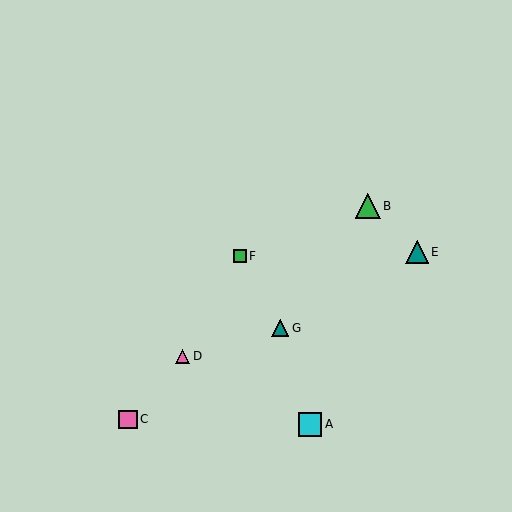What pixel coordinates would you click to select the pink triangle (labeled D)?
Click at (183, 356) to select the pink triangle D.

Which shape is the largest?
The green triangle (labeled B) is the largest.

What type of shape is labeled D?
Shape D is a pink triangle.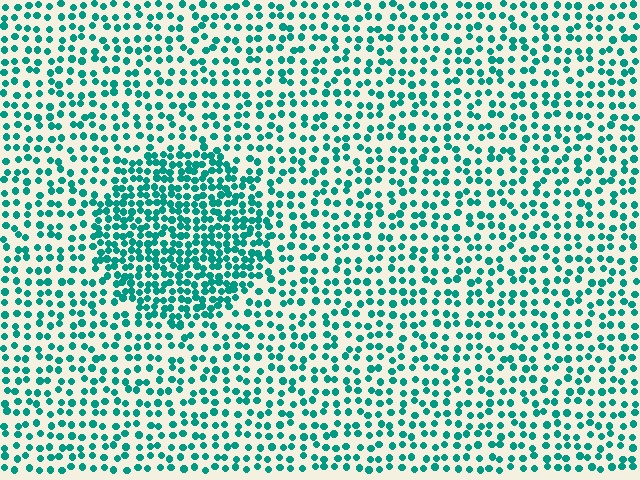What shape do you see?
I see a circle.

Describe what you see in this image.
The image contains small teal elements arranged at two different densities. A circle-shaped region is visible where the elements are more densely packed than the surrounding area.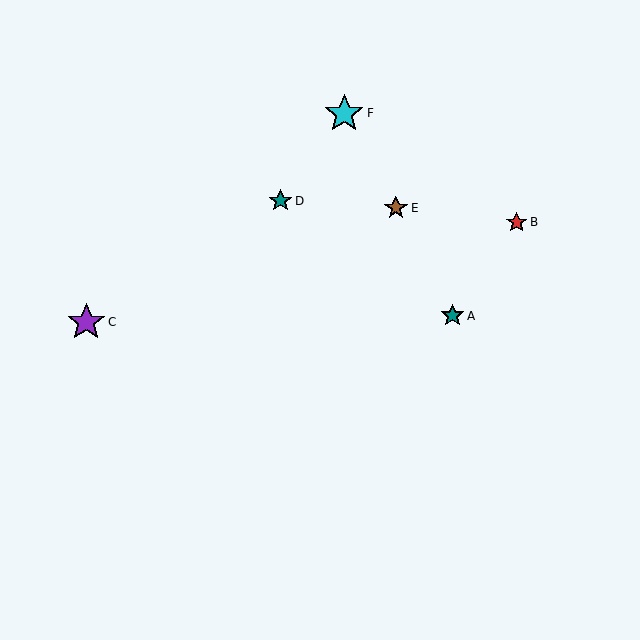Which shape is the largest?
The cyan star (labeled F) is the largest.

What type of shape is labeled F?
Shape F is a cyan star.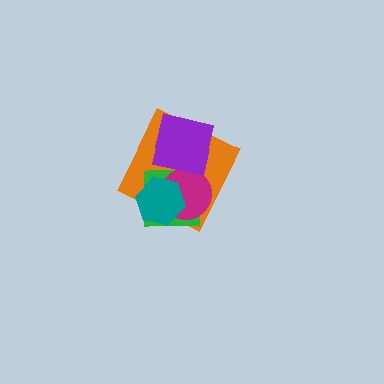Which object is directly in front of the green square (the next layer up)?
The magenta circle is directly in front of the green square.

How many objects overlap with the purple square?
3 objects overlap with the purple square.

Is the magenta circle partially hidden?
Yes, it is partially covered by another shape.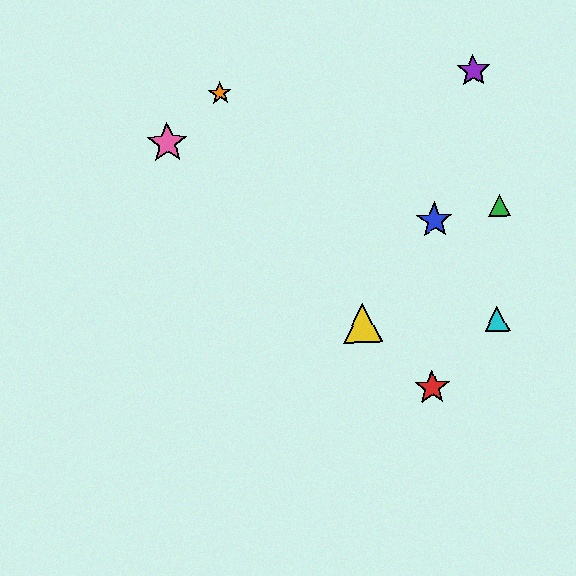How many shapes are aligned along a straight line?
3 shapes (the red star, the yellow triangle, the pink star) are aligned along a straight line.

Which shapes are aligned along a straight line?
The red star, the yellow triangle, the pink star are aligned along a straight line.